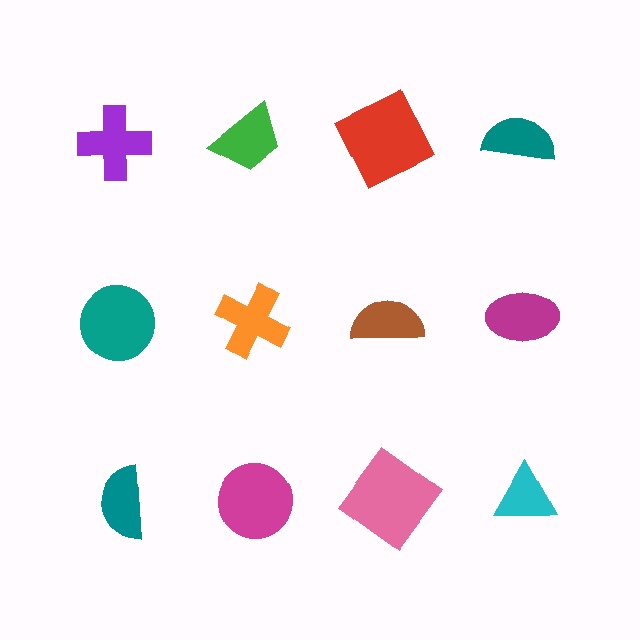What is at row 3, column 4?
A cyan triangle.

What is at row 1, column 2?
A green trapezoid.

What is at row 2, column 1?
A teal circle.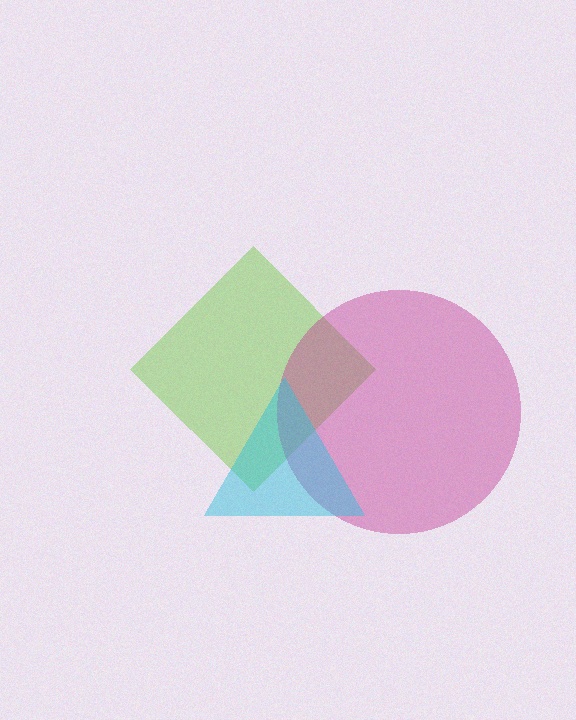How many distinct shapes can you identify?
There are 3 distinct shapes: a lime diamond, a magenta circle, a cyan triangle.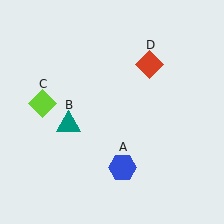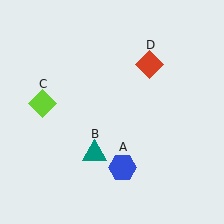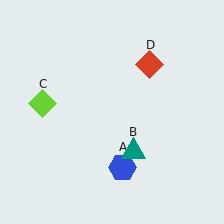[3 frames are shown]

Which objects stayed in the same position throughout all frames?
Blue hexagon (object A) and lime diamond (object C) and red diamond (object D) remained stationary.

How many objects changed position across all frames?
1 object changed position: teal triangle (object B).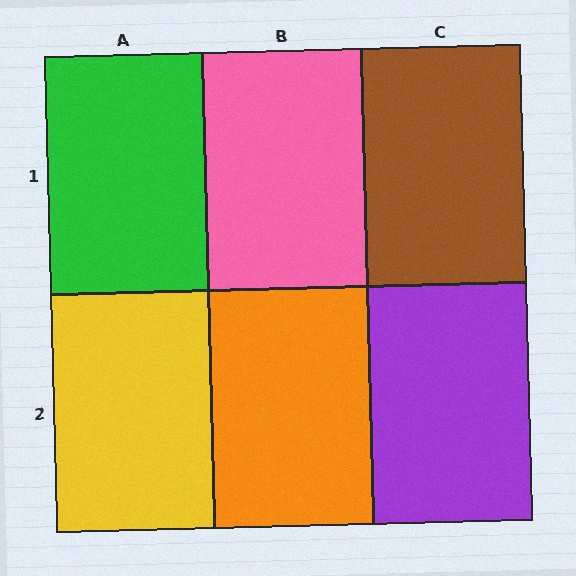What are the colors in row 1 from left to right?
Green, pink, brown.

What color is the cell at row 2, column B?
Orange.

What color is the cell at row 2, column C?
Purple.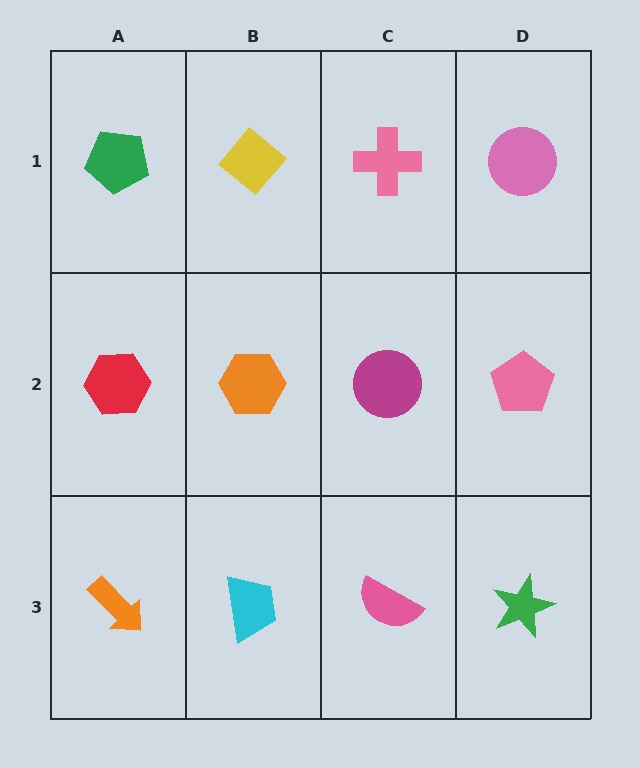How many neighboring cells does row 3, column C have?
3.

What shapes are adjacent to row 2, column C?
A pink cross (row 1, column C), a pink semicircle (row 3, column C), an orange hexagon (row 2, column B), a pink pentagon (row 2, column D).